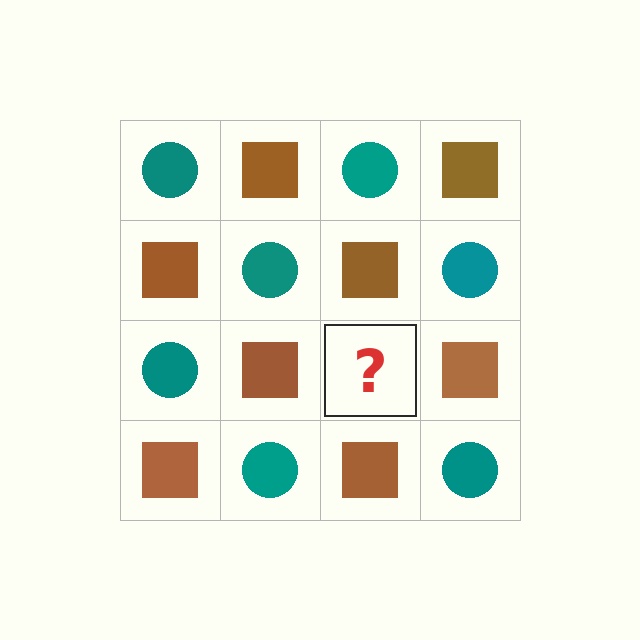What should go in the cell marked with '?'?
The missing cell should contain a teal circle.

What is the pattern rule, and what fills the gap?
The rule is that it alternates teal circle and brown square in a checkerboard pattern. The gap should be filled with a teal circle.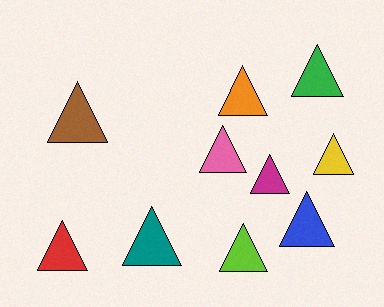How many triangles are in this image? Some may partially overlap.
There are 10 triangles.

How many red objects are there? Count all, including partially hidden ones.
There is 1 red object.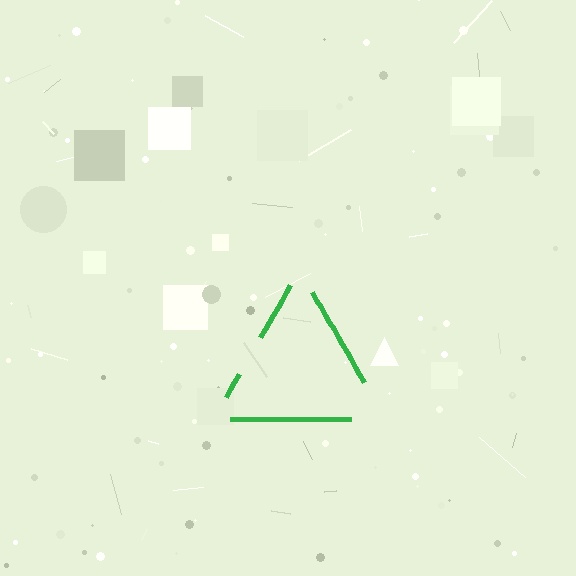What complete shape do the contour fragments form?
The contour fragments form a triangle.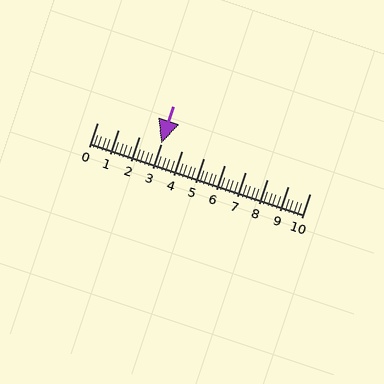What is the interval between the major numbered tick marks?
The major tick marks are spaced 1 units apart.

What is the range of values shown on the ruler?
The ruler shows values from 0 to 10.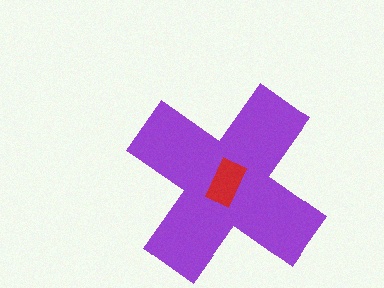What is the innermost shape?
The red rectangle.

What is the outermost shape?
The purple cross.